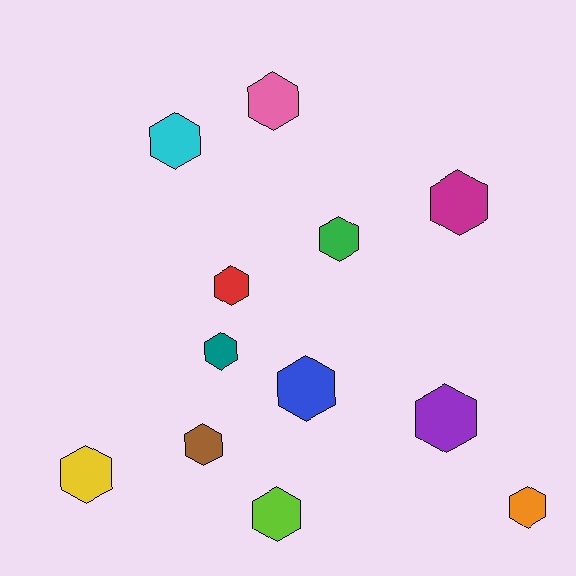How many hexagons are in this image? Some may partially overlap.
There are 12 hexagons.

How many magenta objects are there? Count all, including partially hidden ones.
There is 1 magenta object.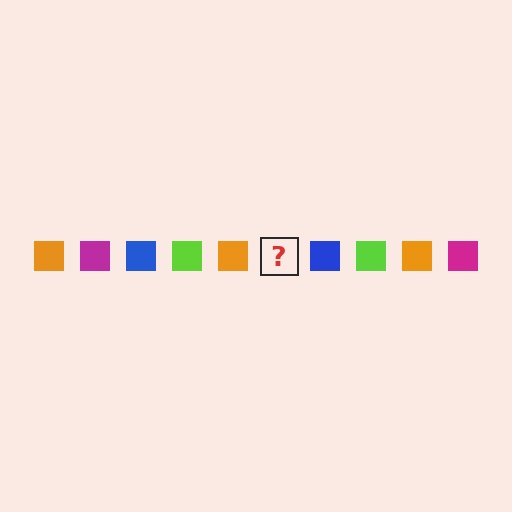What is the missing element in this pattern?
The missing element is a magenta square.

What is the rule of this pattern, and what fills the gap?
The rule is that the pattern cycles through orange, magenta, blue, lime squares. The gap should be filled with a magenta square.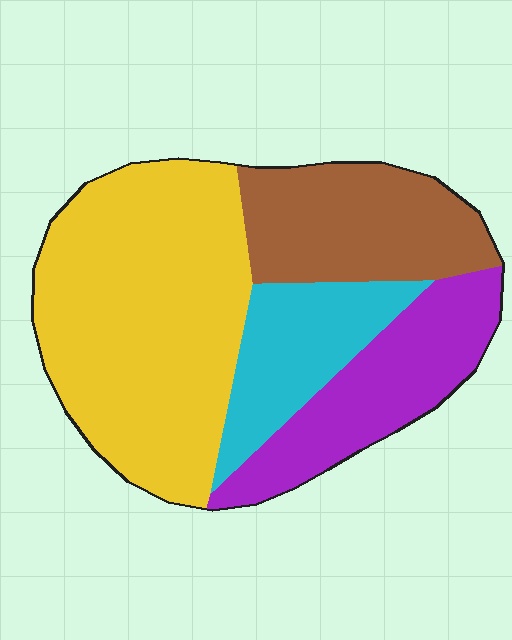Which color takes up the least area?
Cyan, at roughly 15%.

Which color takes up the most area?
Yellow, at roughly 45%.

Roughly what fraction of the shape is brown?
Brown takes up about one fifth (1/5) of the shape.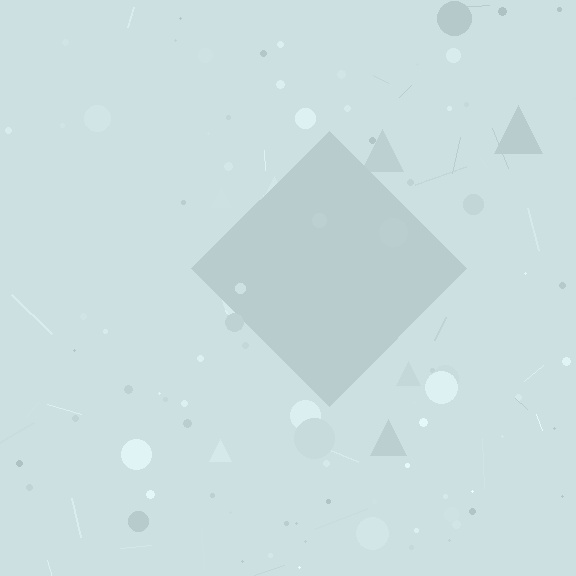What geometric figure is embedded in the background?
A diamond is embedded in the background.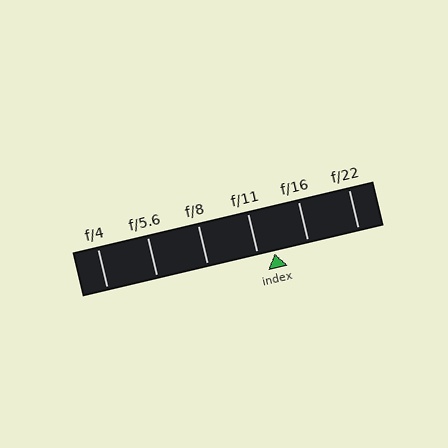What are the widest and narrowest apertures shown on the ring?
The widest aperture shown is f/4 and the narrowest is f/22.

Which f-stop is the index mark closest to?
The index mark is closest to f/11.